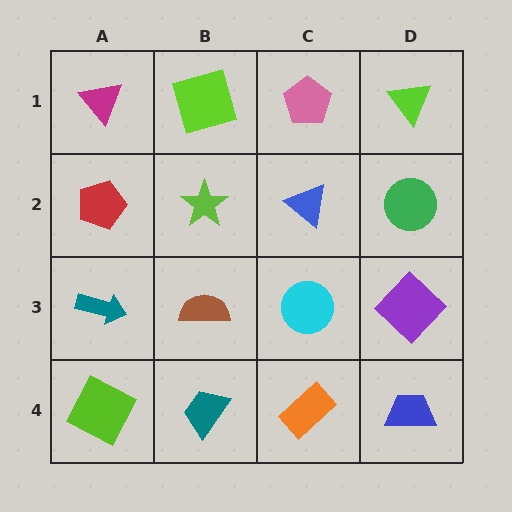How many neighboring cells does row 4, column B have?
3.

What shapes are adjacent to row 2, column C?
A pink pentagon (row 1, column C), a cyan circle (row 3, column C), a lime star (row 2, column B), a green circle (row 2, column D).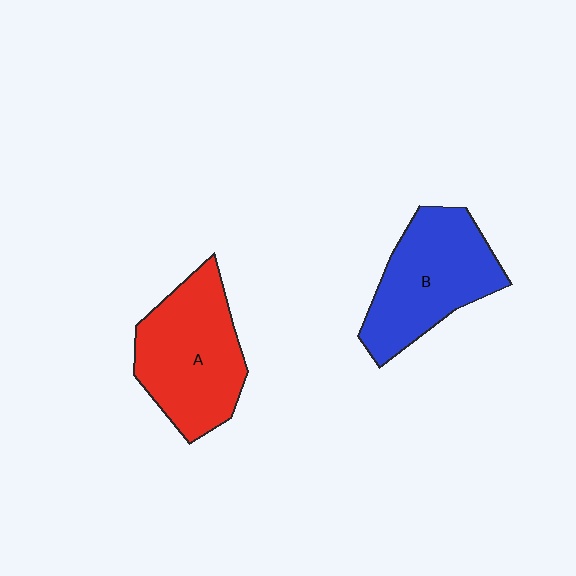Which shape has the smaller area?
Shape B (blue).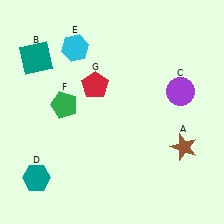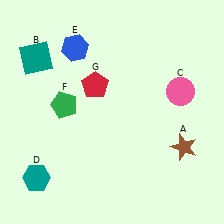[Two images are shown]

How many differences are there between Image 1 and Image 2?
There are 2 differences between the two images.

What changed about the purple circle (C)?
In Image 1, C is purple. In Image 2, it changed to pink.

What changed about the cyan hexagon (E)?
In Image 1, E is cyan. In Image 2, it changed to blue.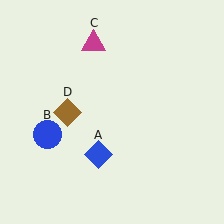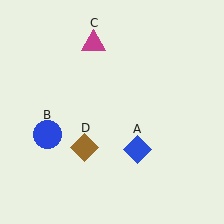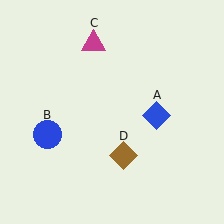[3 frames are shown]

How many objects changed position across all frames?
2 objects changed position: blue diamond (object A), brown diamond (object D).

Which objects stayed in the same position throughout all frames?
Blue circle (object B) and magenta triangle (object C) remained stationary.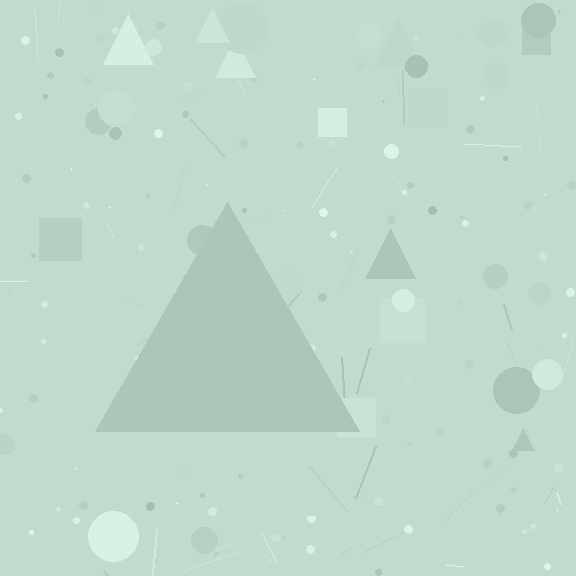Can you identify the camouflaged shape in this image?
The camouflaged shape is a triangle.